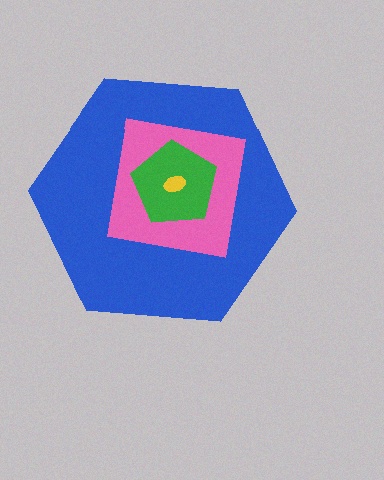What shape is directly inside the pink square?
The green pentagon.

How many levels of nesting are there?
4.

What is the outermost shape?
The blue hexagon.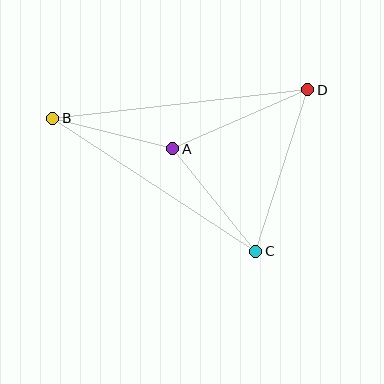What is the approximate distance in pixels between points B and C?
The distance between B and C is approximately 243 pixels.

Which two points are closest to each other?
Points A and B are closest to each other.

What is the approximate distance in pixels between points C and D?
The distance between C and D is approximately 170 pixels.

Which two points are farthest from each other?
Points B and D are farthest from each other.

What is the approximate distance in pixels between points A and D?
The distance between A and D is approximately 147 pixels.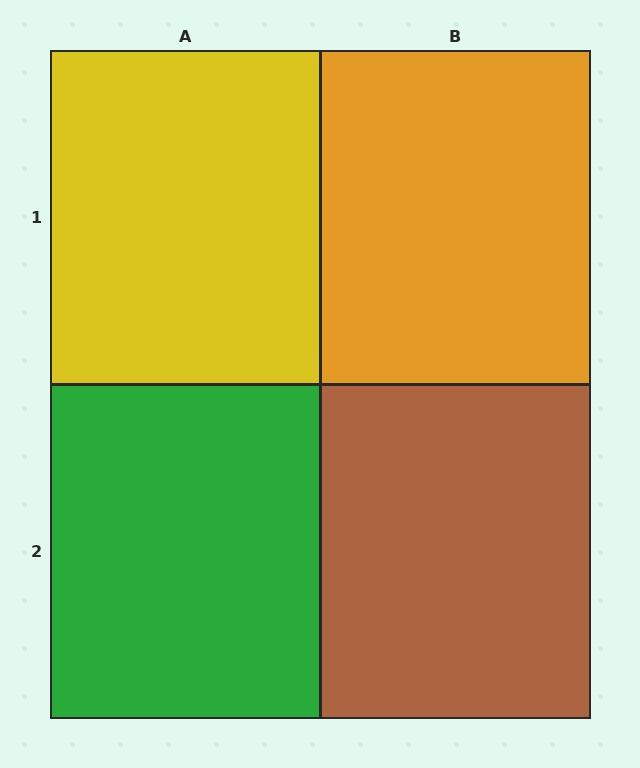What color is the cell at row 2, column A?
Green.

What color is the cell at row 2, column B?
Brown.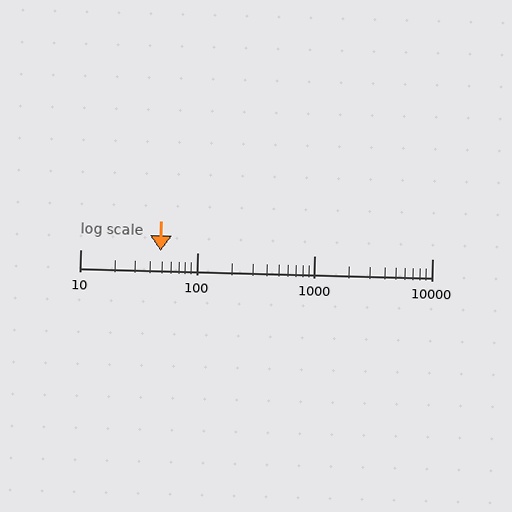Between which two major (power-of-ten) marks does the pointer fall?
The pointer is between 10 and 100.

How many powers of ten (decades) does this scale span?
The scale spans 3 decades, from 10 to 10000.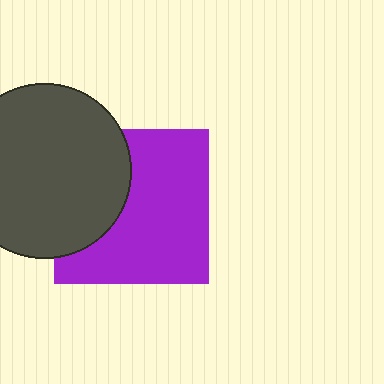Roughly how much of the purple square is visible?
Most of it is visible (roughly 65%).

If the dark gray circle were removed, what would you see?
You would see the complete purple square.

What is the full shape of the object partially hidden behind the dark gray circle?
The partially hidden object is a purple square.